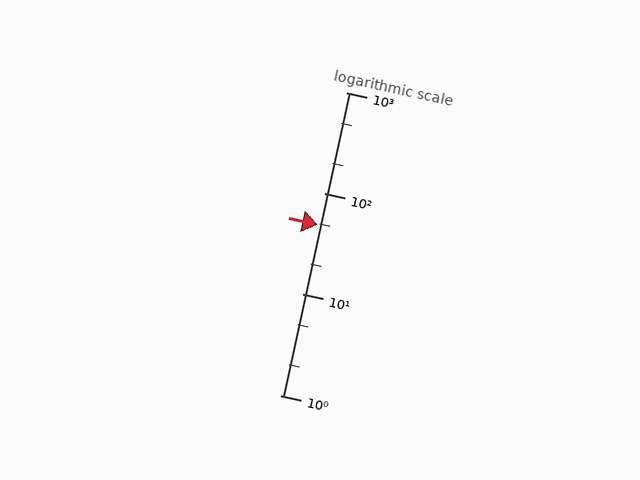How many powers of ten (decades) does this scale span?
The scale spans 3 decades, from 1 to 1000.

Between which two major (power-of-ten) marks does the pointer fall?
The pointer is between 10 and 100.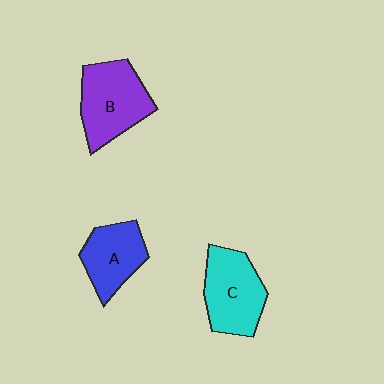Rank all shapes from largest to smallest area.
From largest to smallest: B (purple), C (cyan), A (blue).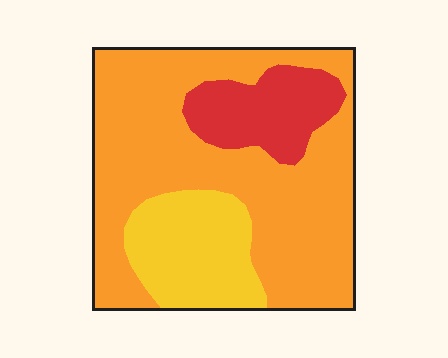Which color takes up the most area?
Orange, at roughly 65%.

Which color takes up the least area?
Red, at roughly 15%.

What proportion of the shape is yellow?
Yellow takes up about one fifth (1/5) of the shape.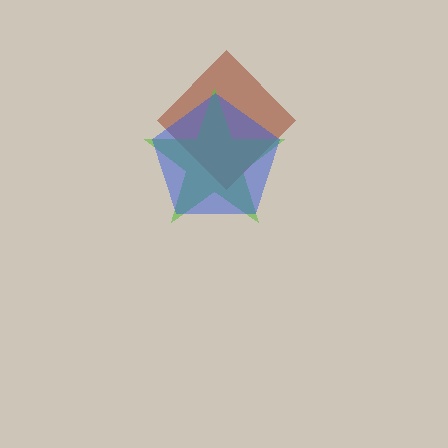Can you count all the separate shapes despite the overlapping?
Yes, there are 3 separate shapes.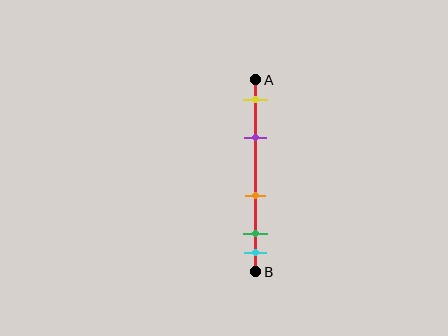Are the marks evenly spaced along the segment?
No, the marks are not evenly spaced.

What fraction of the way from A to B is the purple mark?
The purple mark is approximately 30% (0.3) of the way from A to B.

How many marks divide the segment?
There are 5 marks dividing the segment.